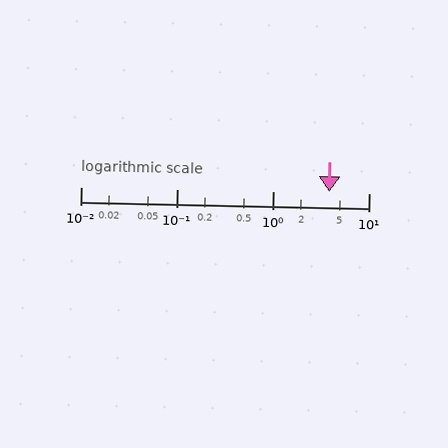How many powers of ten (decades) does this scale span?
The scale spans 3 decades, from 0.01 to 10.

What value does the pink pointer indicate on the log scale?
The pointer indicates approximately 3.9.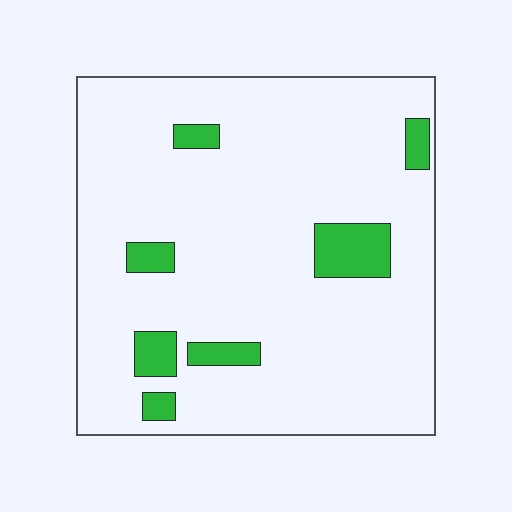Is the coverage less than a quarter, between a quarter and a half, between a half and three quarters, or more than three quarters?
Less than a quarter.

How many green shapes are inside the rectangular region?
7.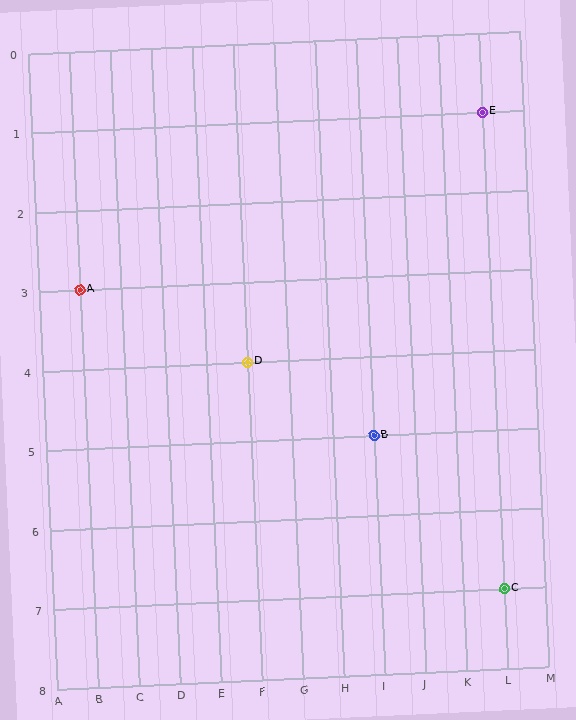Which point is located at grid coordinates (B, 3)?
Point A is at (B, 3).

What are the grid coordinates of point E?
Point E is at grid coordinates (L, 1).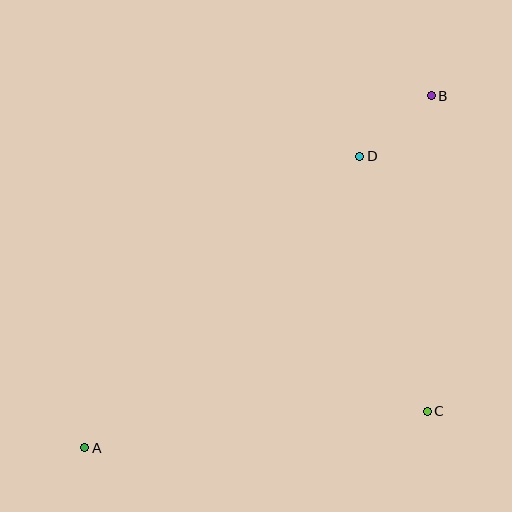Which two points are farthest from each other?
Points A and B are farthest from each other.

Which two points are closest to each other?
Points B and D are closest to each other.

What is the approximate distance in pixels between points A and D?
The distance between A and D is approximately 401 pixels.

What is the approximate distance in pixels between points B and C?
The distance between B and C is approximately 316 pixels.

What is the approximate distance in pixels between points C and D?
The distance between C and D is approximately 264 pixels.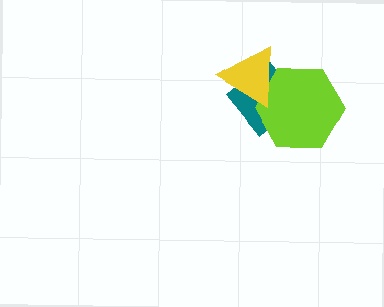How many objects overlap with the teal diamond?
2 objects overlap with the teal diamond.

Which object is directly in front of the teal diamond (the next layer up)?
The lime hexagon is directly in front of the teal diamond.